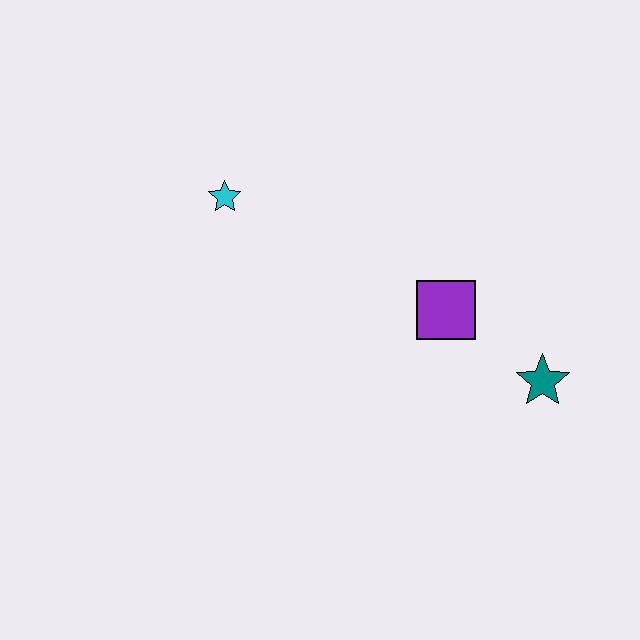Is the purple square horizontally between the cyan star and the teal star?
Yes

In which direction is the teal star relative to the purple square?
The teal star is to the right of the purple square.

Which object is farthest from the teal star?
The cyan star is farthest from the teal star.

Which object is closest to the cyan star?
The purple square is closest to the cyan star.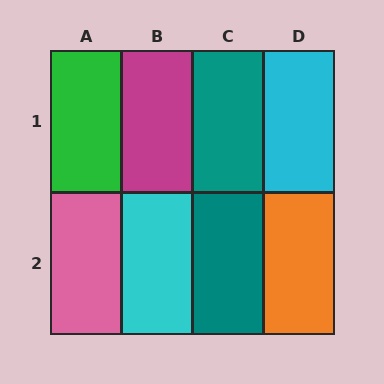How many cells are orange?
1 cell is orange.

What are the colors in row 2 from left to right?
Pink, cyan, teal, orange.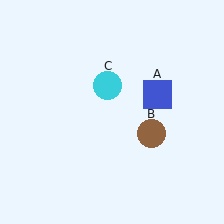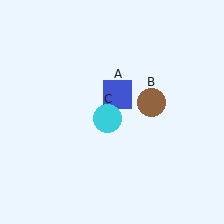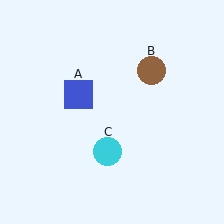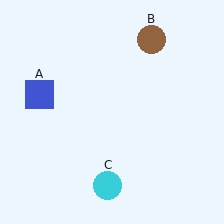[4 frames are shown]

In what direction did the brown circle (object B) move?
The brown circle (object B) moved up.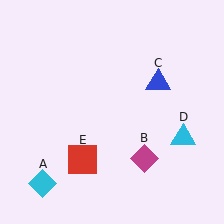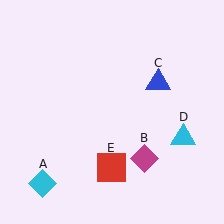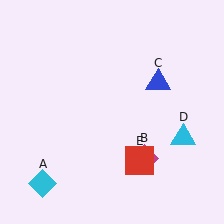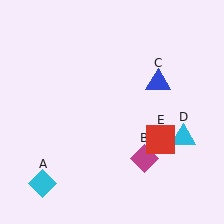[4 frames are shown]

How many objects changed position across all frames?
1 object changed position: red square (object E).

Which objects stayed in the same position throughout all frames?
Cyan diamond (object A) and magenta diamond (object B) and blue triangle (object C) and cyan triangle (object D) remained stationary.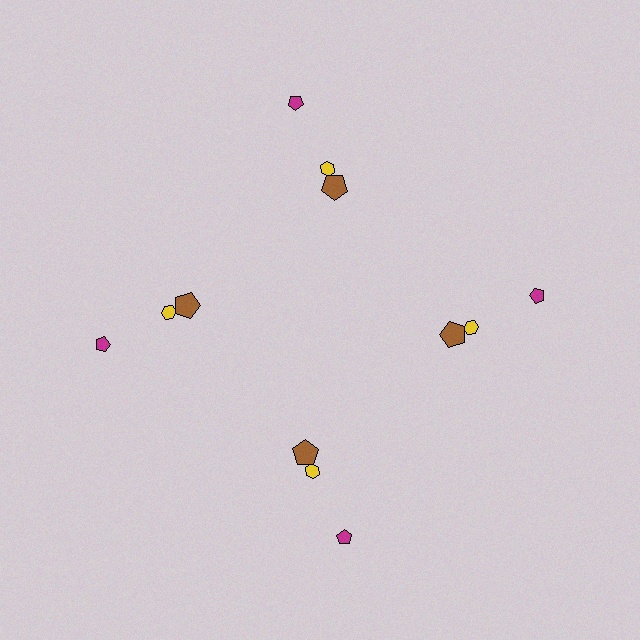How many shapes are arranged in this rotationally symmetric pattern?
There are 12 shapes, arranged in 4 groups of 3.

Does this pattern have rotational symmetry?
Yes, this pattern has 4-fold rotational symmetry. It looks the same after rotating 90 degrees around the center.